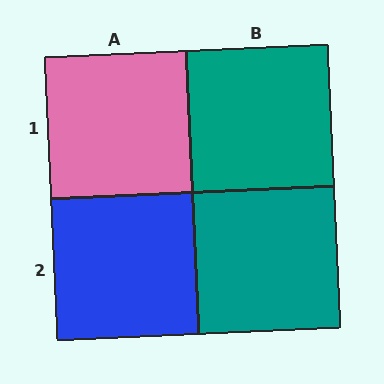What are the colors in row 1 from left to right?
Pink, teal.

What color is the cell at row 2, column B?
Teal.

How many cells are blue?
1 cell is blue.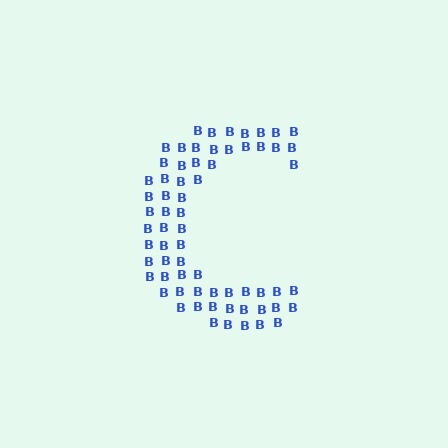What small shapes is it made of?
It is made of small letter B's.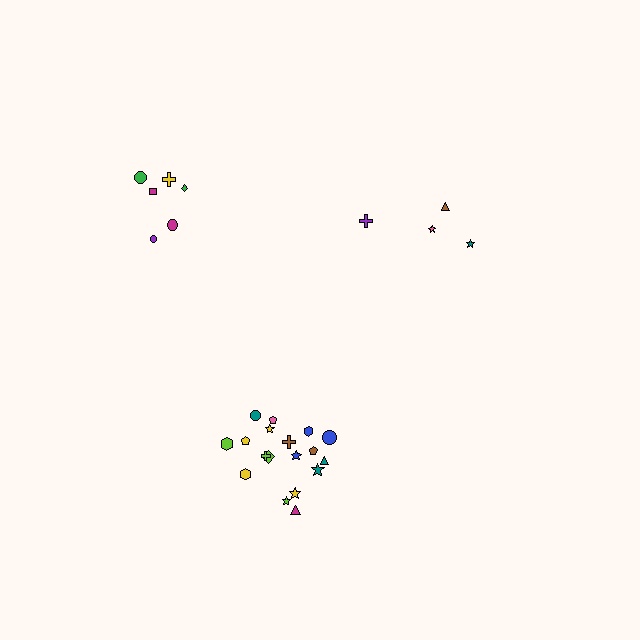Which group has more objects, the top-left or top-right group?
The top-left group.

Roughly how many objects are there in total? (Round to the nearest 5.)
Roughly 30 objects in total.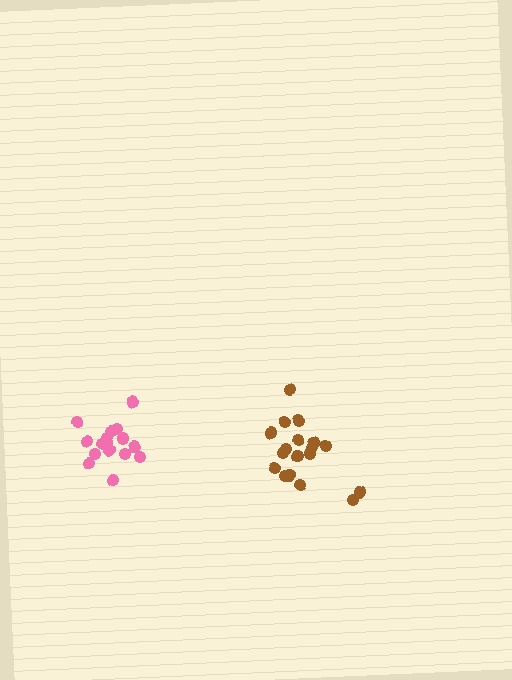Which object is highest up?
The pink cluster is topmost.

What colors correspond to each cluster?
The clusters are colored: brown, pink.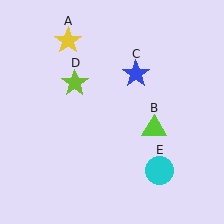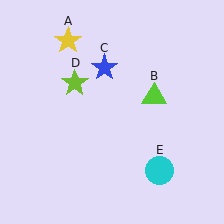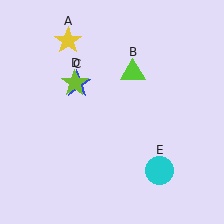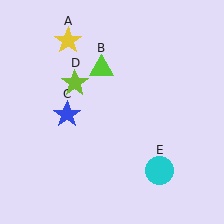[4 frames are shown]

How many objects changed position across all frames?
2 objects changed position: lime triangle (object B), blue star (object C).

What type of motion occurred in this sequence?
The lime triangle (object B), blue star (object C) rotated counterclockwise around the center of the scene.